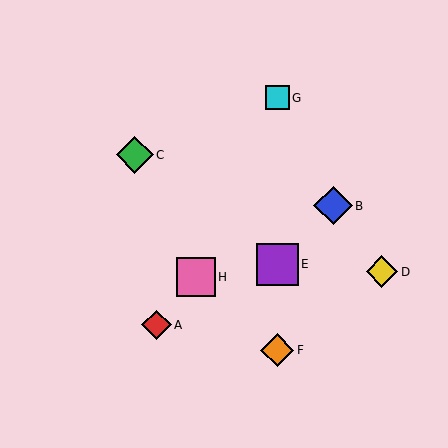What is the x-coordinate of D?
Object D is at x≈382.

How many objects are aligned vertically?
3 objects (E, F, G) are aligned vertically.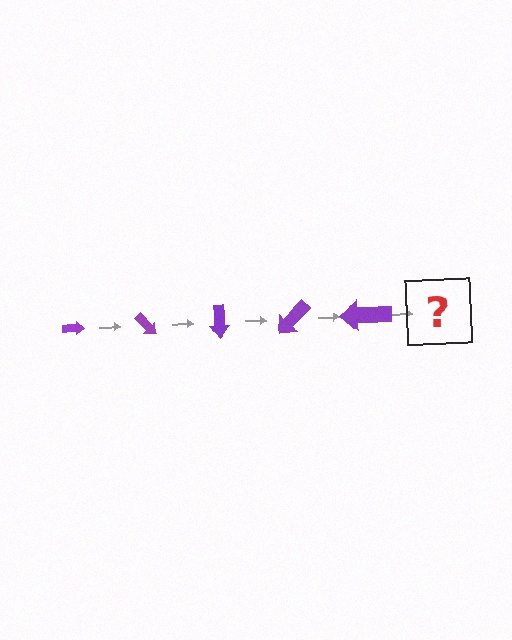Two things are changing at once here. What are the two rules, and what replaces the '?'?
The two rules are that the arrow grows larger each step and it rotates 45 degrees each step. The '?' should be an arrow, larger than the previous one and rotated 225 degrees from the start.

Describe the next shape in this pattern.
It should be an arrow, larger than the previous one and rotated 225 degrees from the start.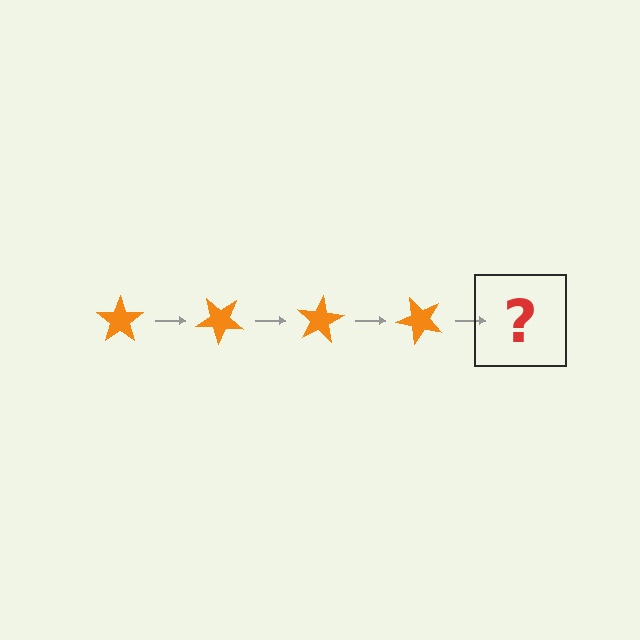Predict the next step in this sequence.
The next step is an orange star rotated 160 degrees.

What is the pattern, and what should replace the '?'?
The pattern is that the star rotates 40 degrees each step. The '?' should be an orange star rotated 160 degrees.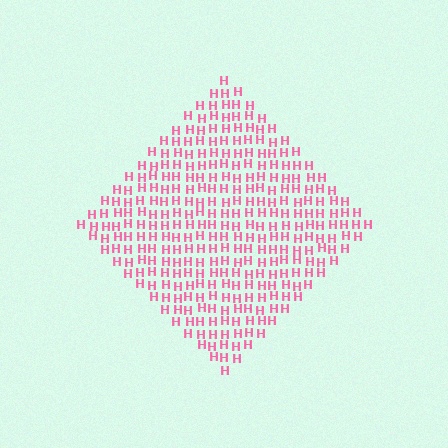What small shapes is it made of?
It is made of small letter H's.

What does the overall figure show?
The overall figure shows a diamond.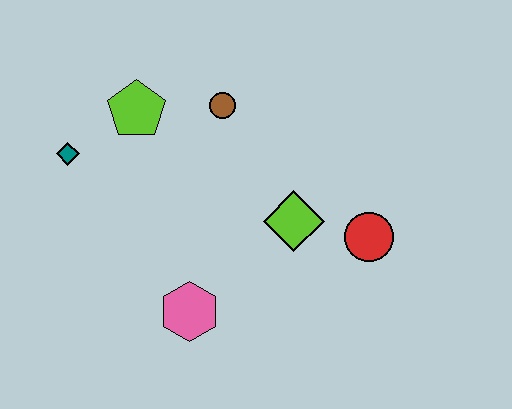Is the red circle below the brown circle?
Yes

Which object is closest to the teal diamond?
The lime pentagon is closest to the teal diamond.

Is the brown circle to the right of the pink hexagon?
Yes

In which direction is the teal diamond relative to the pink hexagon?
The teal diamond is above the pink hexagon.